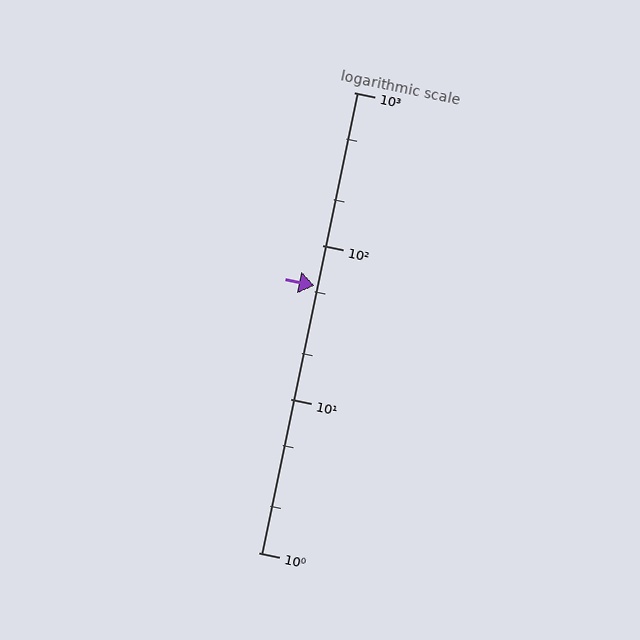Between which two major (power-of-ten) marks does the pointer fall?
The pointer is between 10 and 100.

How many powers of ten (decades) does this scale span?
The scale spans 3 decades, from 1 to 1000.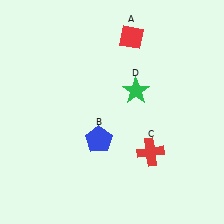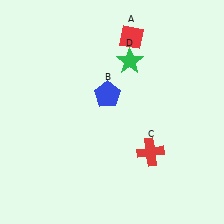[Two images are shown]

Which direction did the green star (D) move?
The green star (D) moved up.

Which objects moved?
The objects that moved are: the blue pentagon (B), the green star (D).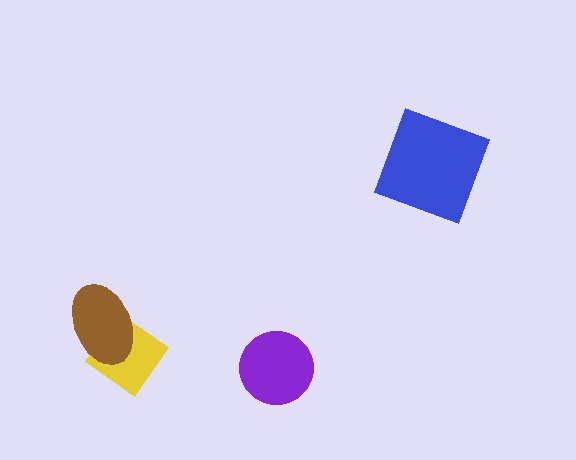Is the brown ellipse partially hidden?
No, no other shape covers it.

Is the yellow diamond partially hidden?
Yes, it is partially covered by another shape.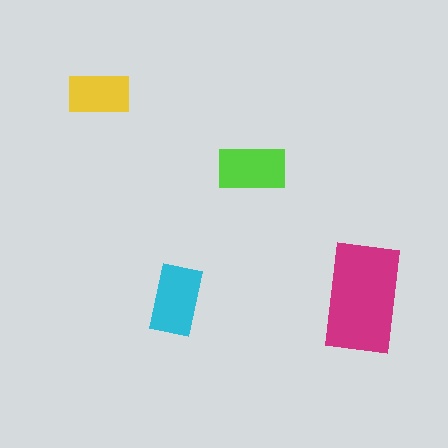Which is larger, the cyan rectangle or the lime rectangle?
The cyan one.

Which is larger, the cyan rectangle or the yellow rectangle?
The cyan one.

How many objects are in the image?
There are 4 objects in the image.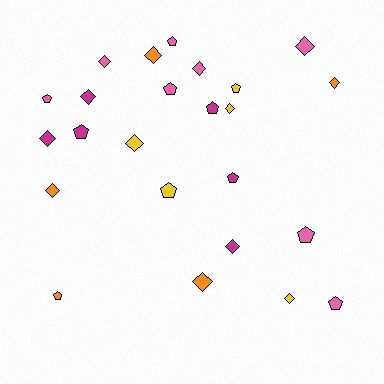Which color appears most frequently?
Pink, with 8 objects.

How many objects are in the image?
There are 24 objects.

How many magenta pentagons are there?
There are 3 magenta pentagons.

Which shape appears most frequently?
Diamond, with 13 objects.